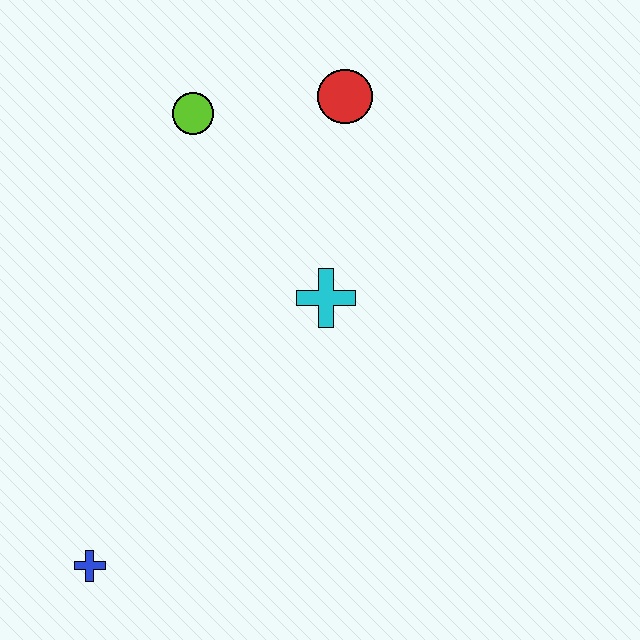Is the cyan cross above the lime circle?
No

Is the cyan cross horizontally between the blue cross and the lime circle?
No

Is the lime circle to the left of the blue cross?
No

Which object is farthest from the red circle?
The blue cross is farthest from the red circle.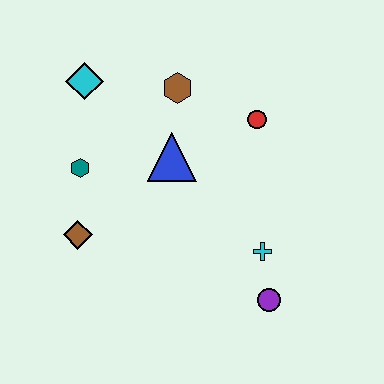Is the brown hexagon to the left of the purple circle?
Yes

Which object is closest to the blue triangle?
The brown hexagon is closest to the blue triangle.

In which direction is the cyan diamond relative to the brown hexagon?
The cyan diamond is to the left of the brown hexagon.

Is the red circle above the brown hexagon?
No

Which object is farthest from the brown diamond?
The red circle is farthest from the brown diamond.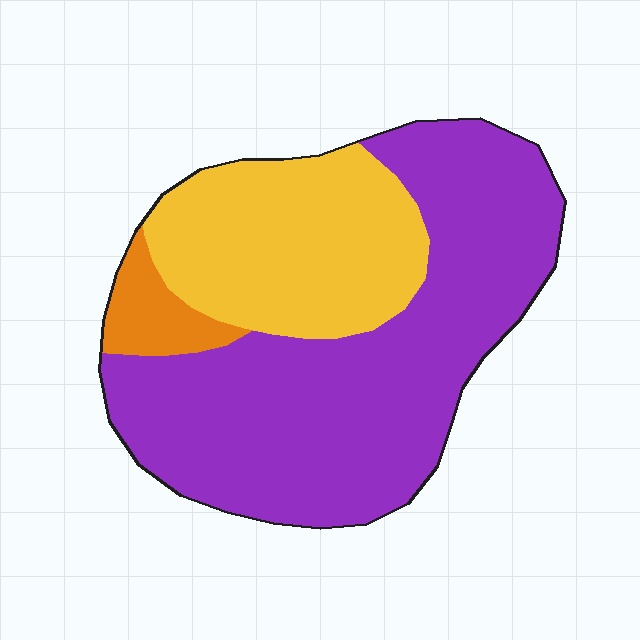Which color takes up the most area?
Purple, at roughly 65%.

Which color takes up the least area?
Orange, at roughly 5%.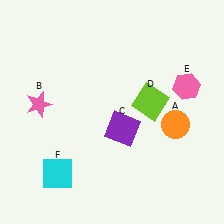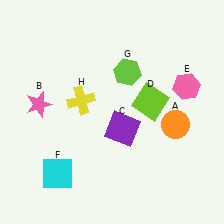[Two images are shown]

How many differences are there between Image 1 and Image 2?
There are 2 differences between the two images.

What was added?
A lime hexagon (G), a yellow cross (H) were added in Image 2.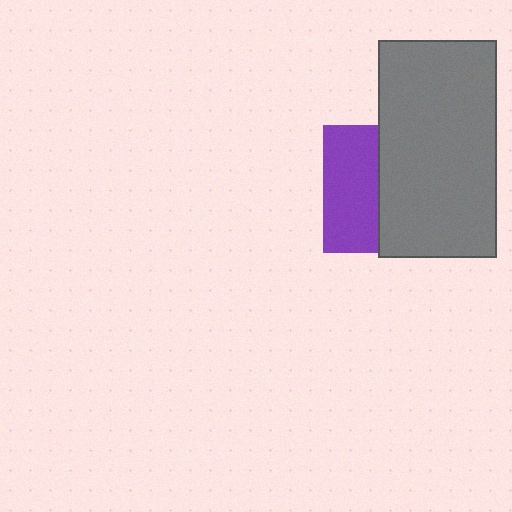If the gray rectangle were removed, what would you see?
You would see the complete purple square.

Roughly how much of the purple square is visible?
A small part of it is visible (roughly 42%).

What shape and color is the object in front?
The object in front is a gray rectangle.